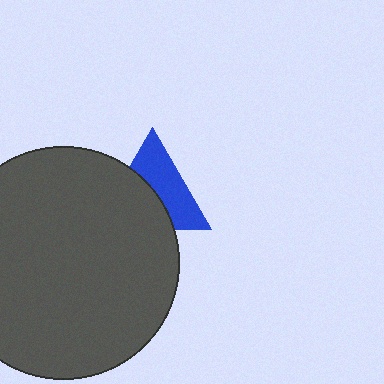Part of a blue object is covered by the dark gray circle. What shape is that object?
It is a triangle.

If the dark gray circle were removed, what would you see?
You would see the complete blue triangle.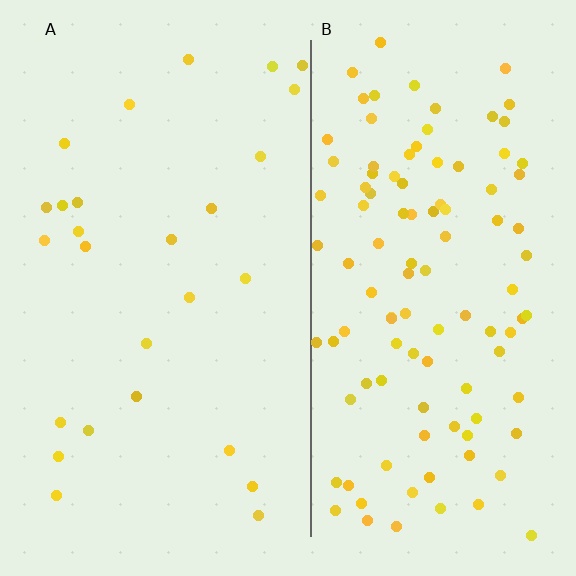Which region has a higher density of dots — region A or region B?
B (the right).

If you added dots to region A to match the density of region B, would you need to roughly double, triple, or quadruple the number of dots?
Approximately quadruple.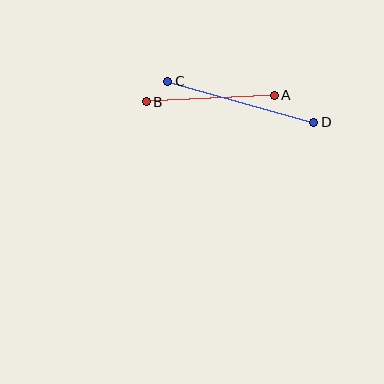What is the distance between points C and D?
The distance is approximately 151 pixels.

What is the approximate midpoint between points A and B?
The midpoint is at approximately (210, 99) pixels.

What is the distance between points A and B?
The distance is approximately 128 pixels.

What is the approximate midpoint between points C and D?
The midpoint is at approximately (241, 102) pixels.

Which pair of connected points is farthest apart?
Points C and D are farthest apart.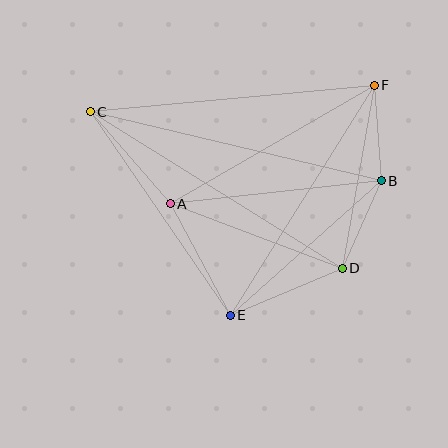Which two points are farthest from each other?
Points B and C are farthest from each other.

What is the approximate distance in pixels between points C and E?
The distance between C and E is approximately 247 pixels.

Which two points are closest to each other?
Points B and F are closest to each other.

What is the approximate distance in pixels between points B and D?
The distance between B and D is approximately 96 pixels.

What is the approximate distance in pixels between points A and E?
The distance between A and E is approximately 127 pixels.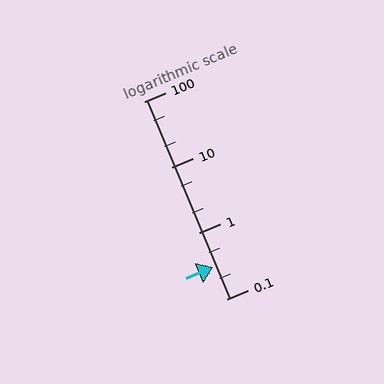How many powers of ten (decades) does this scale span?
The scale spans 3 decades, from 0.1 to 100.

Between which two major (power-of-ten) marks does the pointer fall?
The pointer is between 0.1 and 1.